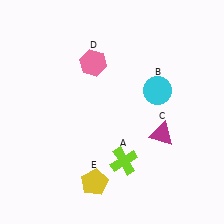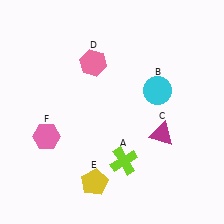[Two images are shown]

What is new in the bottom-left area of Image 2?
A pink hexagon (F) was added in the bottom-left area of Image 2.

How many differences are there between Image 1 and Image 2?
There is 1 difference between the two images.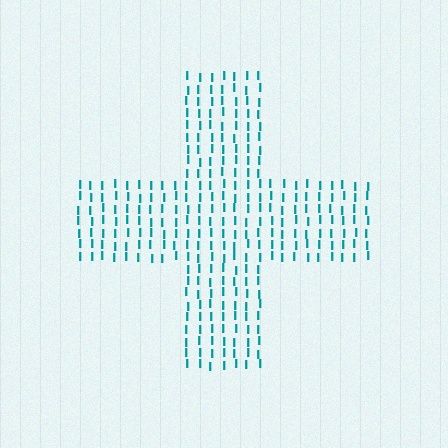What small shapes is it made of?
It is made of small letter I's.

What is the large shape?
The large shape is a cross.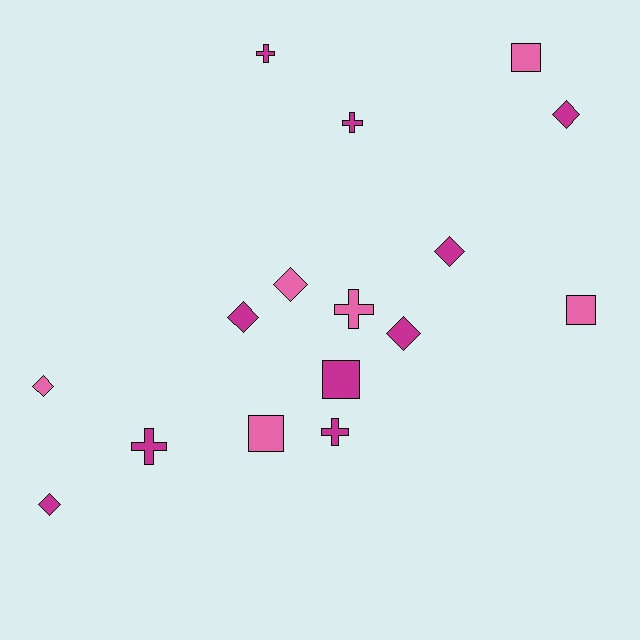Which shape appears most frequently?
Diamond, with 7 objects.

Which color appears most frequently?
Magenta, with 10 objects.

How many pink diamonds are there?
There are 2 pink diamonds.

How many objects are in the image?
There are 16 objects.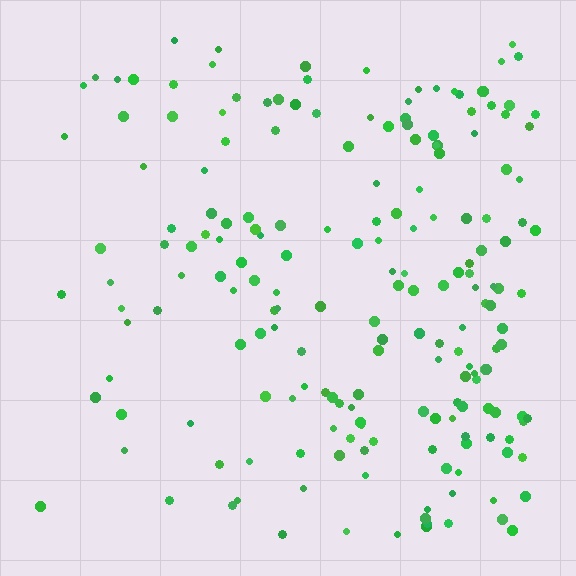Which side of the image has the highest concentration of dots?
The right.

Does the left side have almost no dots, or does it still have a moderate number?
Still a moderate number, just noticeably fewer than the right.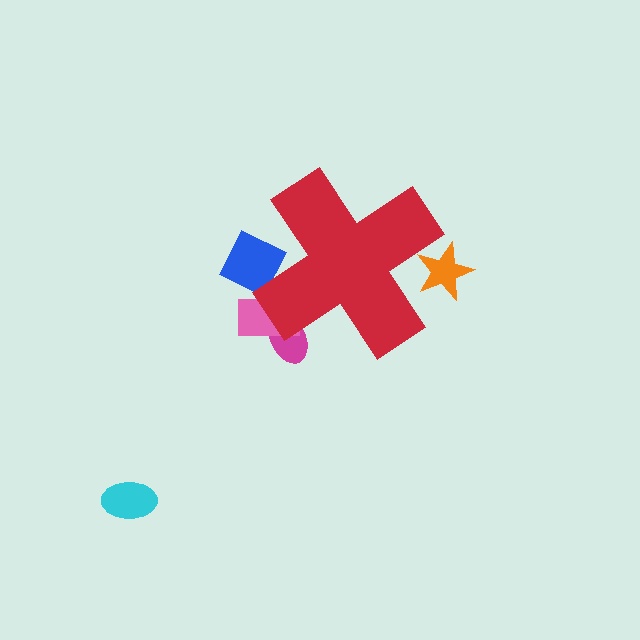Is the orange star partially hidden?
Yes, the orange star is partially hidden behind the red cross.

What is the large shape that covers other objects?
A red cross.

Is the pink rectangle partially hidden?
Yes, the pink rectangle is partially hidden behind the red cross.